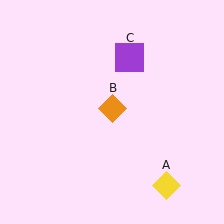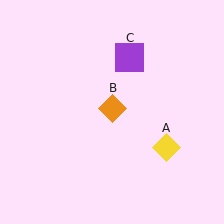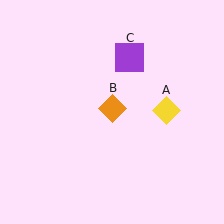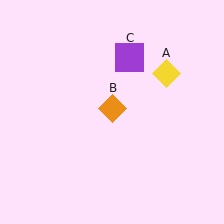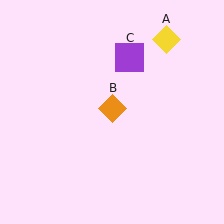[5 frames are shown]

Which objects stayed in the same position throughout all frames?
Orange diamond (object B) and purple square (object C) remained stationary.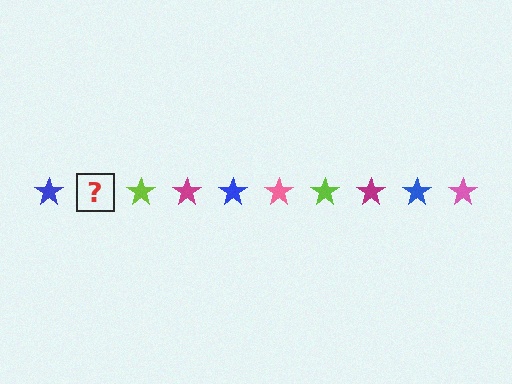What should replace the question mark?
The question mark should be replaced with a pink star.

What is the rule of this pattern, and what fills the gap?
The rule is that the pattern cycles through blue, pink, lime, magenta stars. The gap should be filled with a pink star.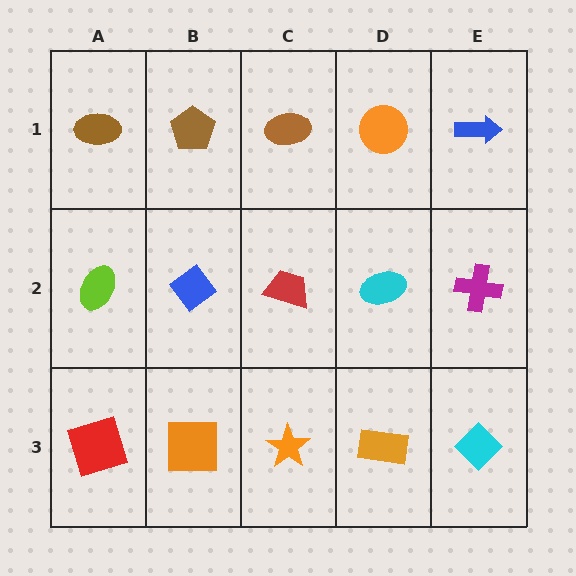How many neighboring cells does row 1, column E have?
2.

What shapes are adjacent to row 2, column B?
A brown pentagon (row 1, column B), an orange square (row 3, column B), a lime ellipse (row 2, column A), a red trapezoid (row 2, column C).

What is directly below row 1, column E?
A magenta cross.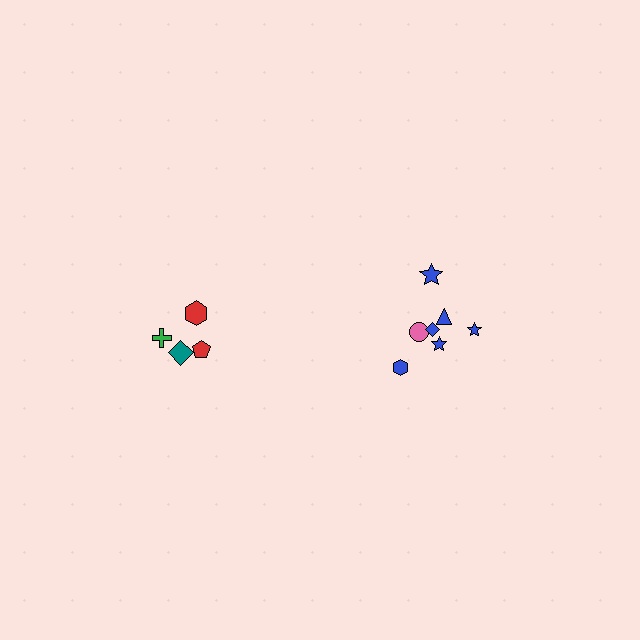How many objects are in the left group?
There are 4 objects.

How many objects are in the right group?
There are 7 objects.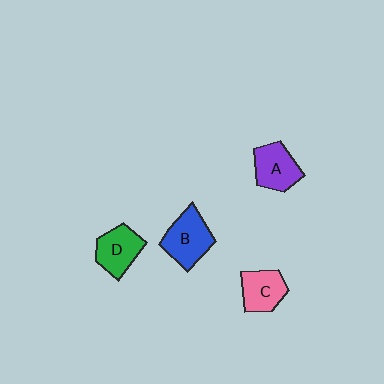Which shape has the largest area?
Shape B (blue).